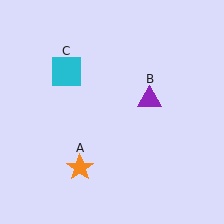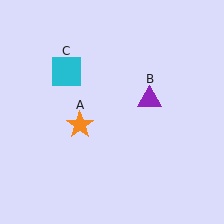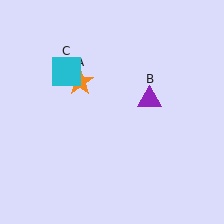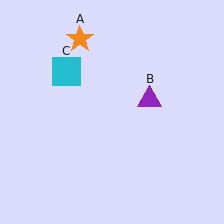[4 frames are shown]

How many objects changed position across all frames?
1 object changed position: orange star (object A).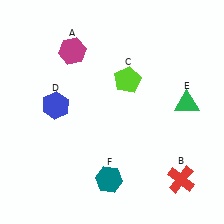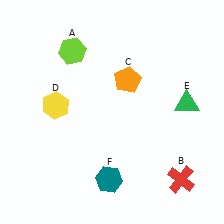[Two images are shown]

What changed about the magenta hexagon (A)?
In Image 1, A is magenta. In Image 2, it changed to lime.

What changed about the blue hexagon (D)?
In Image 1, D is blue. In Image 2, it changed to yellow.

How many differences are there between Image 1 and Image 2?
There are 3 differences between the two images.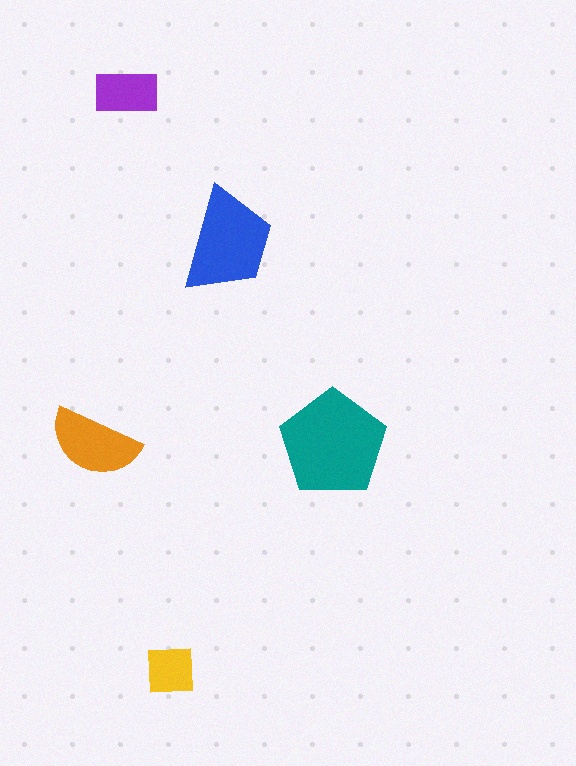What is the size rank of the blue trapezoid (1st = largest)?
2nd.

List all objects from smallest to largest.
The yellow square, the purple rectangle, the orange semicircle, the blue trapezoid, the teal pentagon.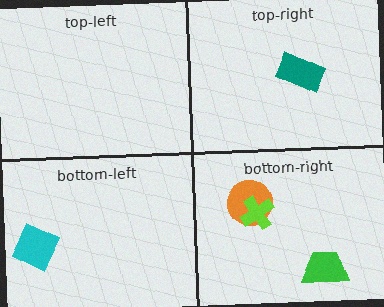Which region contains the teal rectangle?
The top-right region.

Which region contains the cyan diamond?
The bottom-left region.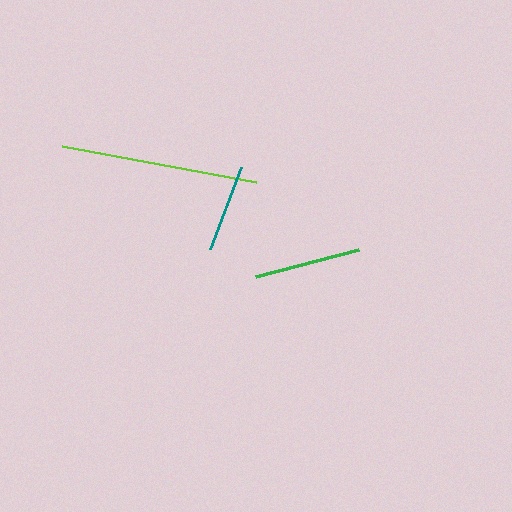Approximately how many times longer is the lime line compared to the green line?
The lime line is approximately 1.9 times the length of the green line.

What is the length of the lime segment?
The lime segment is approximately 198 pixels long.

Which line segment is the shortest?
The teal line is the shortest at approximately 88 pixels.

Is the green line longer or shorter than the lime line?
The lime line is longer than the green line.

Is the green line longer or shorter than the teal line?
The green line is longer than the teal line.